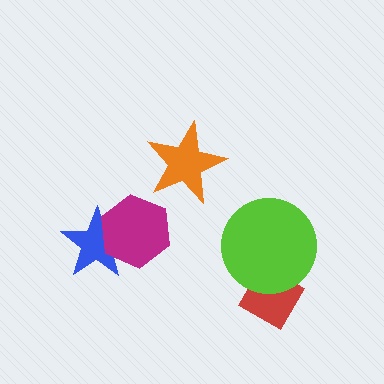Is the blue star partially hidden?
Yes, it is partially covered by another shape.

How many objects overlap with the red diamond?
1 object overlaps with the red diamond.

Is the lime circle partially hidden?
No, no other shape covers it.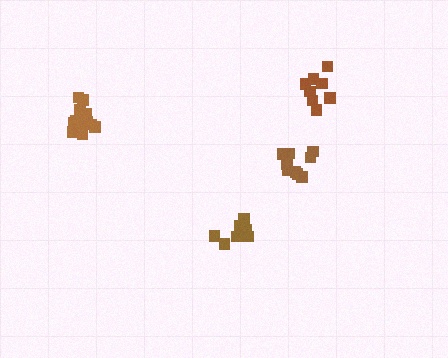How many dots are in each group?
Group 1: 9 dots, Group 2: 7 dots, Group 3: 12 dots, Group 4: 8 dots (36 total).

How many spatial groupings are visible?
There are 4 spatial groupings.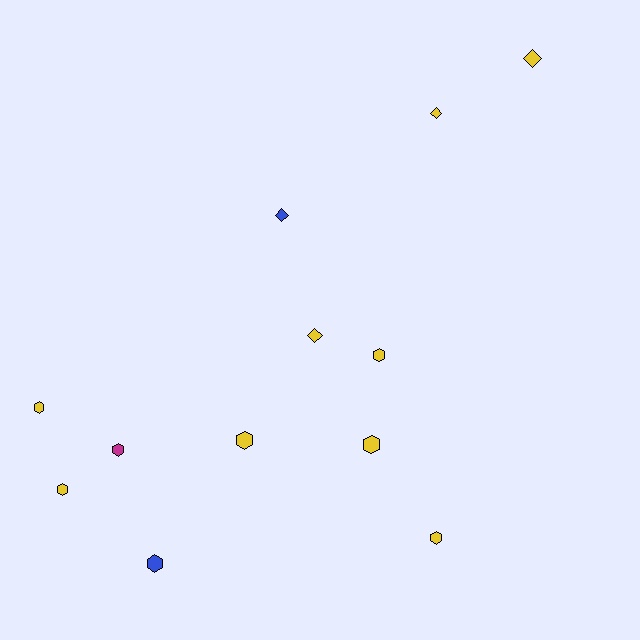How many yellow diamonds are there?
There are 3 yellow diamonds.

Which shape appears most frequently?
Hexagon, with 8 objects.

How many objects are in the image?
There are 12 objects.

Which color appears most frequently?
Yellow, with 9 objects.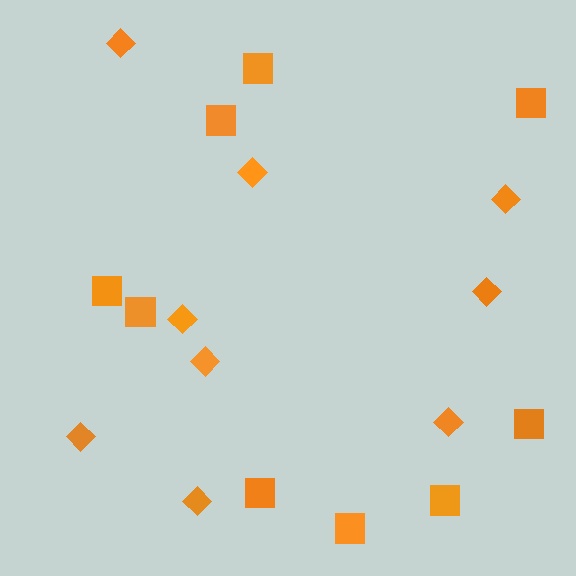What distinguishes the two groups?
There are 2 groups: one group of diamonds (9) and one group of squares (9).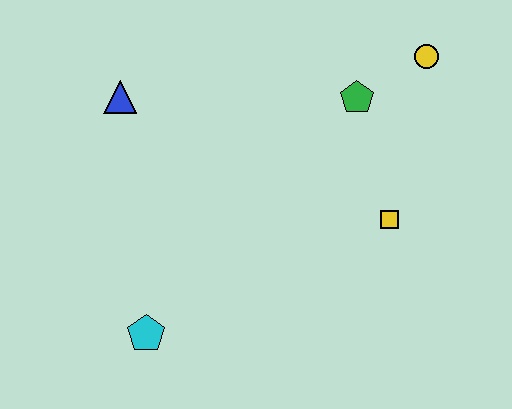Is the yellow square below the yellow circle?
Yes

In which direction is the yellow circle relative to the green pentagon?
The yellow circle is to the right of the green pentagon.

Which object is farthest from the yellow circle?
The cyan pentagon is farthest from the yellow circle.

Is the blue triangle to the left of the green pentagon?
Yes